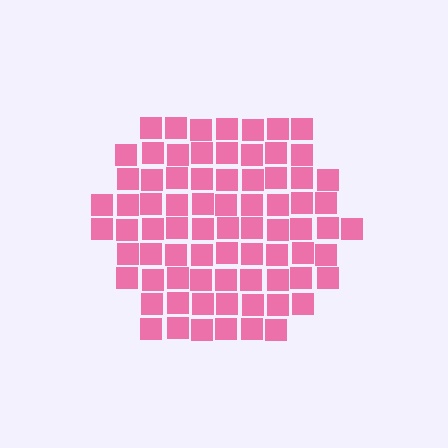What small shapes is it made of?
It is made of small squares.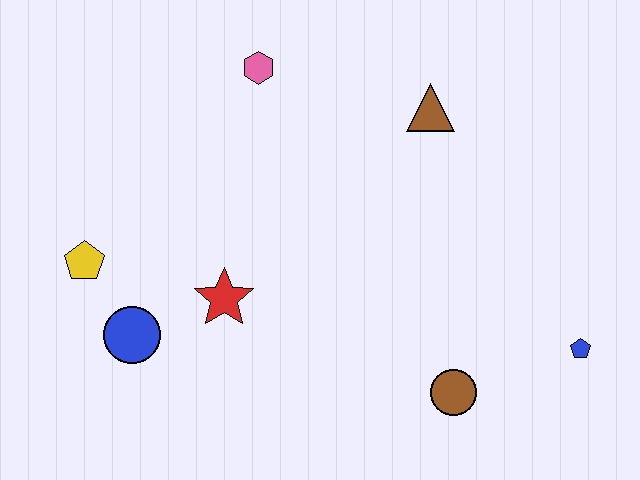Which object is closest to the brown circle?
The blue pentagon is closest to the brown circle.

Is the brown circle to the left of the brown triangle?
No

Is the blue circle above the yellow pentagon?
No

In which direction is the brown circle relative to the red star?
The brown circle is to the right of the red star.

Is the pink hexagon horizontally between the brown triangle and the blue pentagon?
No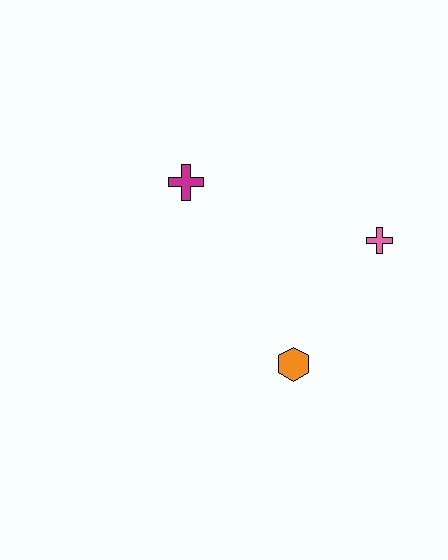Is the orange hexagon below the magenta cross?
Yes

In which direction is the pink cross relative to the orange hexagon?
The pink cross is above the orange hexagon.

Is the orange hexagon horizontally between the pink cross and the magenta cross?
Yes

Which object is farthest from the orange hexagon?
The magenta cross is farthest from the orange hexagon.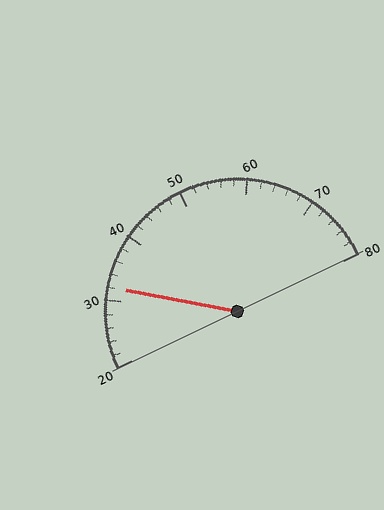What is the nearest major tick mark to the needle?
The nearest major tick mark is 30.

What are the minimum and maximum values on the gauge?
The gauge ranges from 20 to 80.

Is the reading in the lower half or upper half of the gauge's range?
The reading is in the lower half of the range (20 to 80).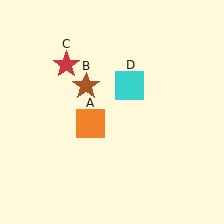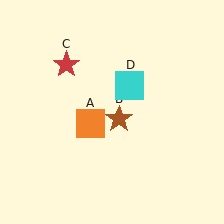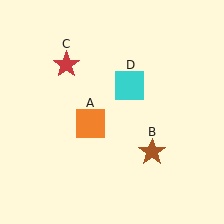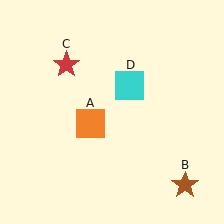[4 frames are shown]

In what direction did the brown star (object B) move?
The brown star (object B) moved down and to the right.